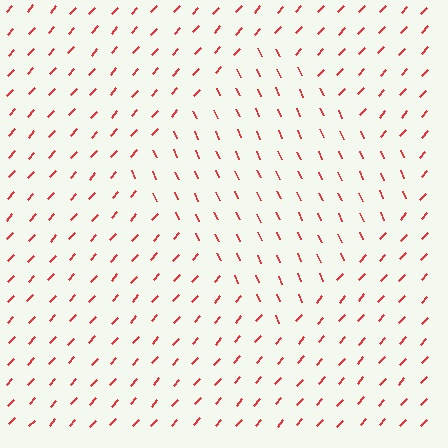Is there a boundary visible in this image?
Yes, there is a texture boundary formed by a change in line orientation.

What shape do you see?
I see a diamond.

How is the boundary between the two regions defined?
The boundary is defined purely by a change in line orientation (approximately 66 degrees difference). All lines are the same color and thickness.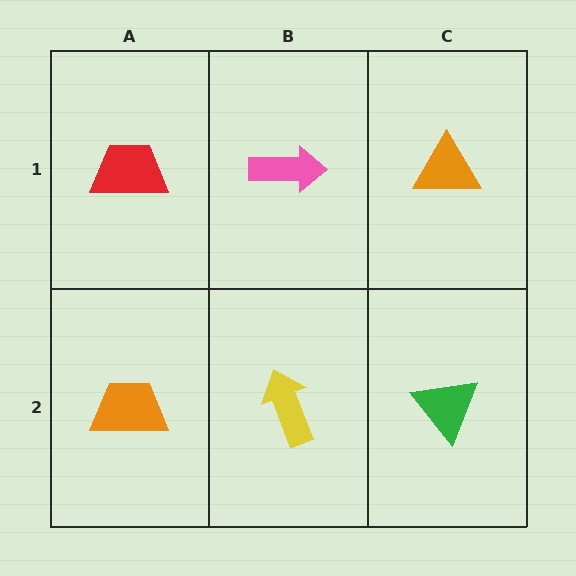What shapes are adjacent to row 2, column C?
An orange triangle (row 1, column C), a yellow arrow (row 2, column B).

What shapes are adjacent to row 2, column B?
A pink arrow (row 1, column B), an orange trapezoid (row 2, column A), a green triangle (row 2, column C).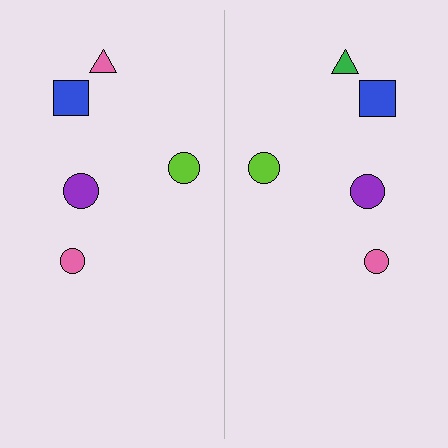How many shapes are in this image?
There are 10 shapes in this image.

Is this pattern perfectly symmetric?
No, the pattern is not perfectly symmetric. The green triangle on the right side breaks the symmetry — its mirror counterpart is pink.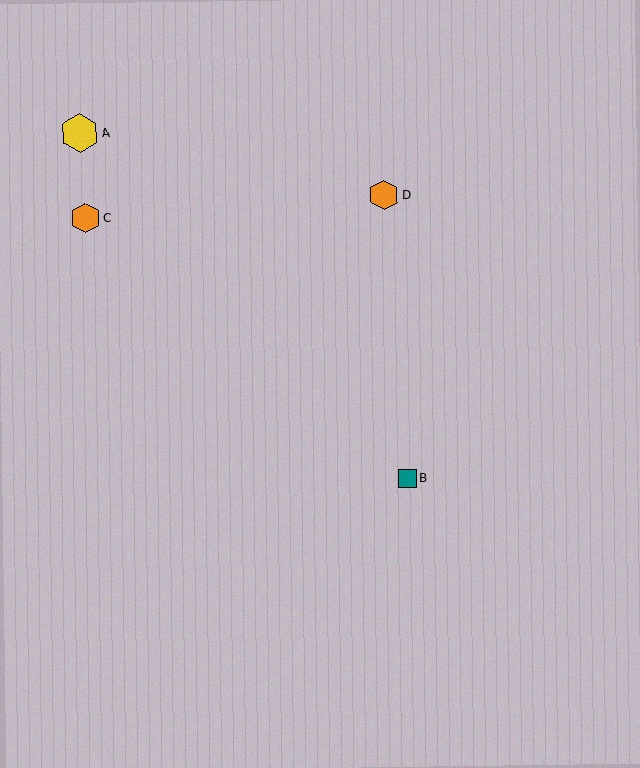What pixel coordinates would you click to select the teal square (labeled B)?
Click at (408, 478) to select the teal square B.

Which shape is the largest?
The yellow hexagon (labeled A) is the largest.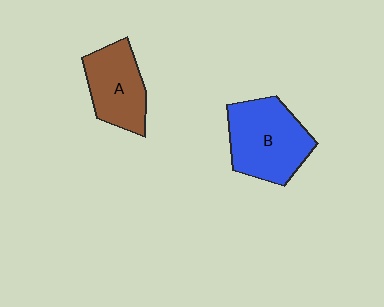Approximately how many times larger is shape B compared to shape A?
Approximately 1.3 times.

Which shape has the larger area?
Shape B (blue).